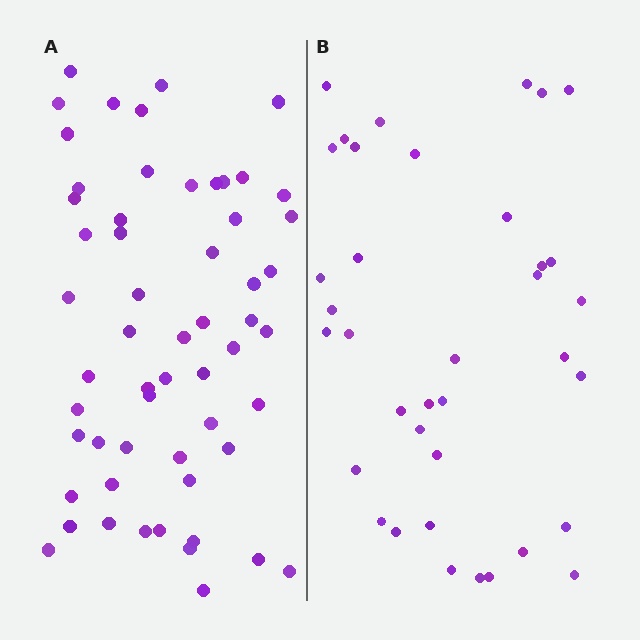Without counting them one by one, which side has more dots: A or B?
Region A (the left region) has more dots.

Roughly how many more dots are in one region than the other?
Region A has approximately 20 more dots than region B.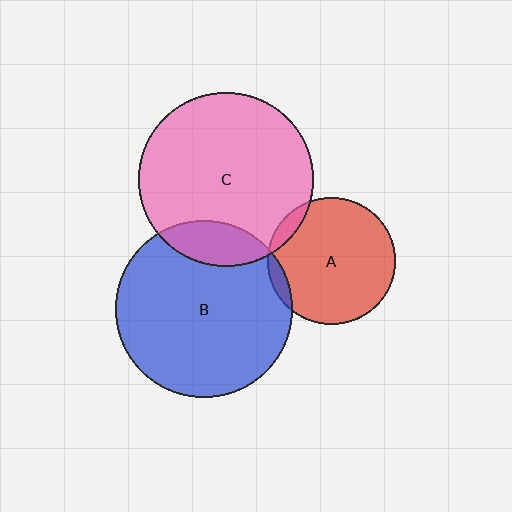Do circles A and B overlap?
Yes.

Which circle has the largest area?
Circle B (blue).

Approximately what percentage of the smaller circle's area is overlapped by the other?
Approximately 5%.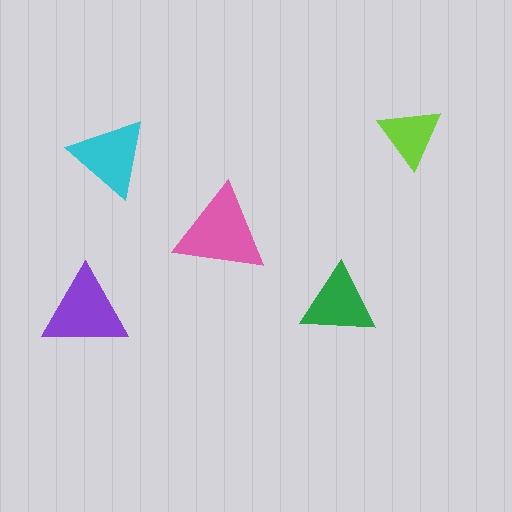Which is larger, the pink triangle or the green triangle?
The pink one.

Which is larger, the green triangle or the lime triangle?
The green one.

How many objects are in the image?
There are 5 objects in the image.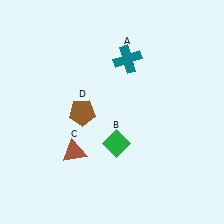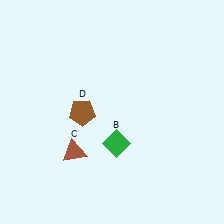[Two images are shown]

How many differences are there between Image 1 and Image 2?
There is 1 difference between the two images.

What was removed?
The teal cross (A) was removed in Image 2.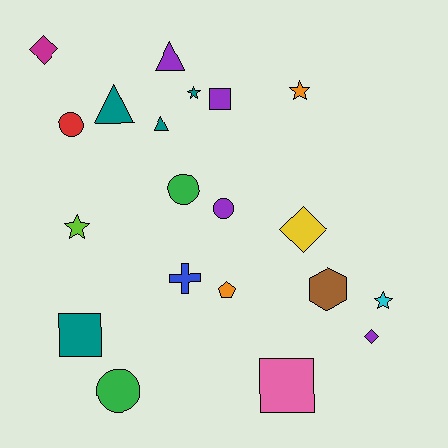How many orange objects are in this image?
There are 2 orange objects.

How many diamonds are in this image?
There are 3 diamonds.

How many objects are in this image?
There are 20 objects.